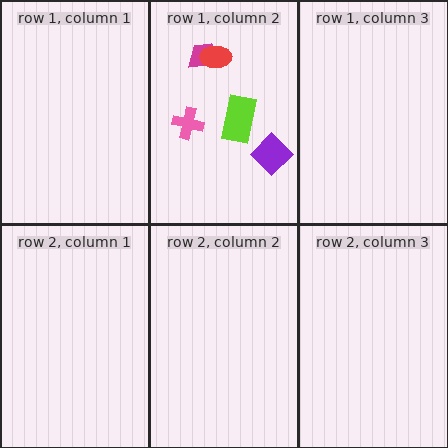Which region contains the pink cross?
The row 1, column 2 region.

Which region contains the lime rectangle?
The row 1, column 2 region.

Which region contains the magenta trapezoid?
The row 1, column 2 region.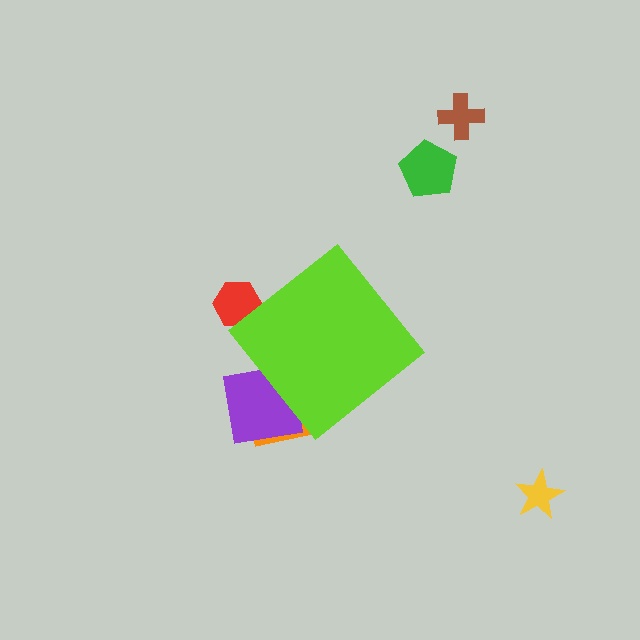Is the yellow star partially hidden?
No, the yellow star is fully visible.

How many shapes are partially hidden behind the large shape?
3 shapes are partially hidden.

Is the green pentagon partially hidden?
No, the green pentagon is fully visible.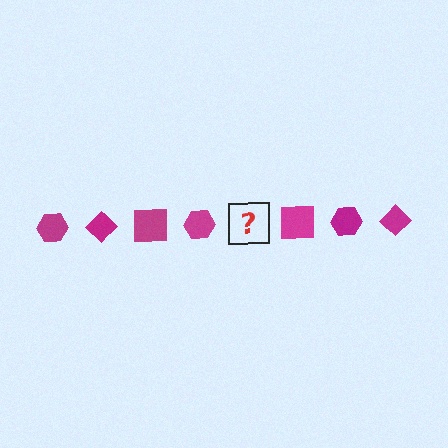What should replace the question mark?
The question mark should be replaced with a magenta diamond.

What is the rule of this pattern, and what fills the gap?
The rule is that the pattern cycles through hexagon, diamond, square shapes in magenta. The gap should be filled with a magenta diamond.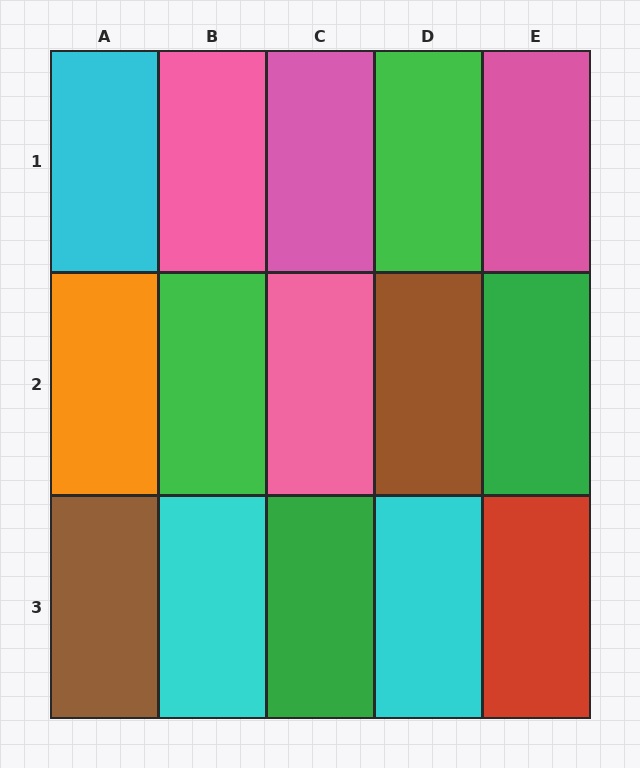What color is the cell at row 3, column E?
Red.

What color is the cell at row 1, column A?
Cyan.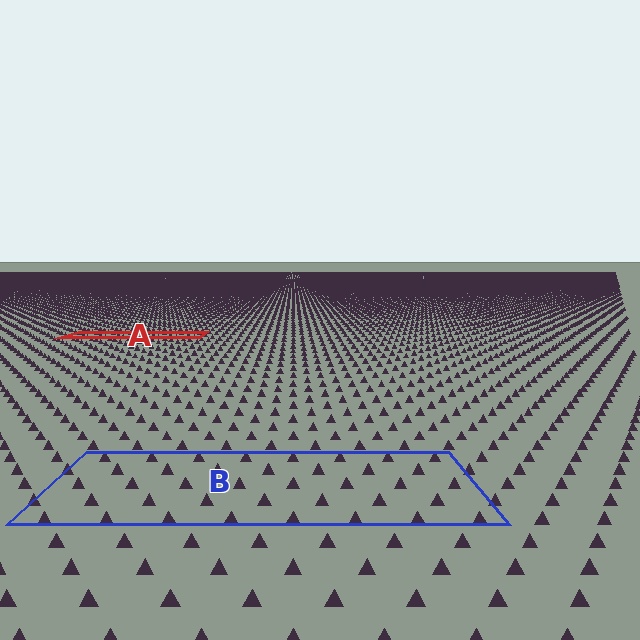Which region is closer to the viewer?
Region B is closer. The texture elements there are larger and more spread out.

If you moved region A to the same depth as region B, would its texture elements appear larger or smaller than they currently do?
They would appear larger. At a closer depth, the same texture elements are projected at a bigger on-screen size.